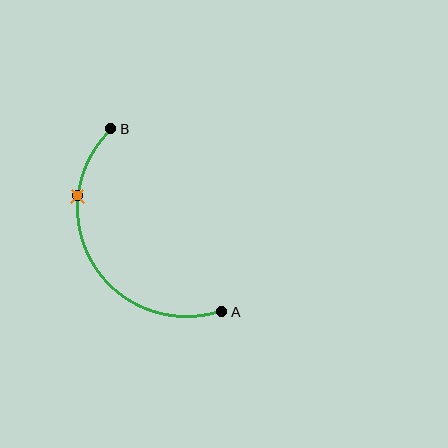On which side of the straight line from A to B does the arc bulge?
The arc bulges to the left of the straight line connecting A and B.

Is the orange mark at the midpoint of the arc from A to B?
No. The orange mark lies on the arc but is closer to endpoint B. The arc midpoint would be at the point on the curve equidistant along the arc from both A and B.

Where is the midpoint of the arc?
The arc midpoint is the point on the curve farthest from the straight line joining A and B. It sits to the left of that line.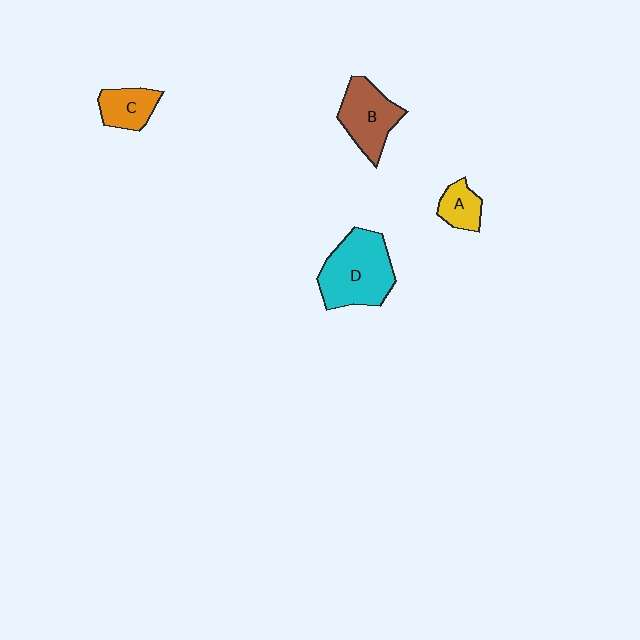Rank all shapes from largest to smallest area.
From largest to smallest: D (cyan), B (brown), C (orange), A (yellow).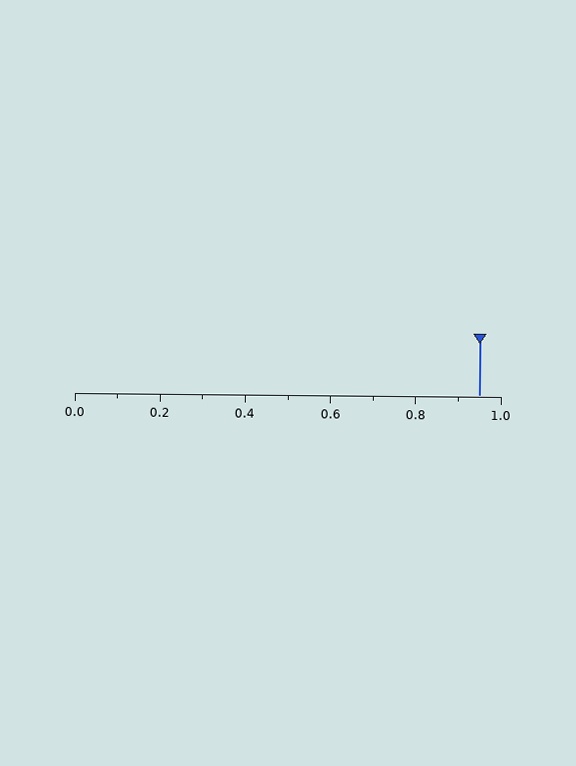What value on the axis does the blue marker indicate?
The marker indicates approximately 0.95.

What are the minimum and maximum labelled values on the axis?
The axis runs from 0.0 to 1.0.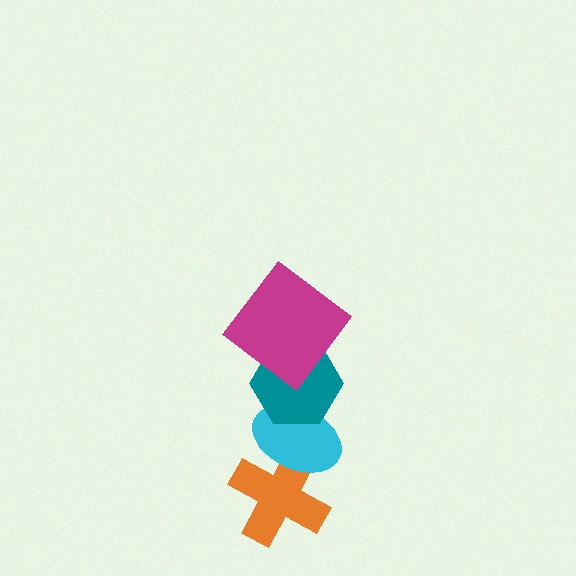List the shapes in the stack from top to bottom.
From top to bottom: the magenta diamond, the teal hexagon, the cyan ellipse, the orange cross.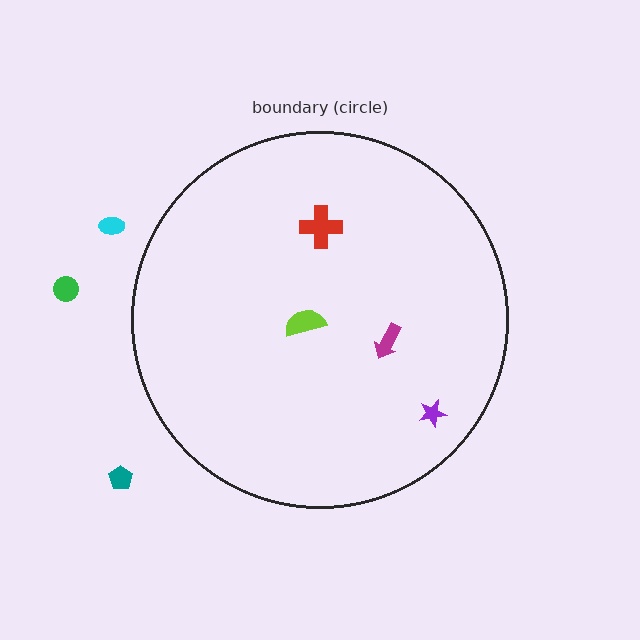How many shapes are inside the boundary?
4 inside, 3 outside.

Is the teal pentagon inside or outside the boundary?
Outside.